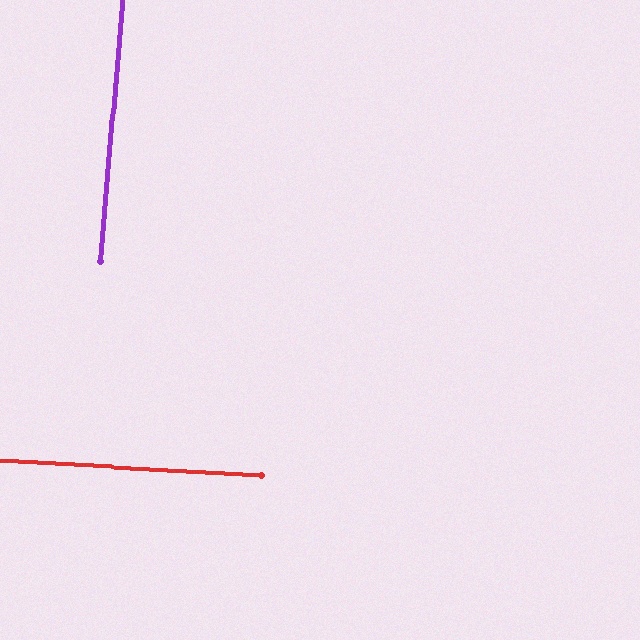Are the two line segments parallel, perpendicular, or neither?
Perpendicular — they meet at approximately 88°.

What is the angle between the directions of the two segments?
Approximately 88 degrees.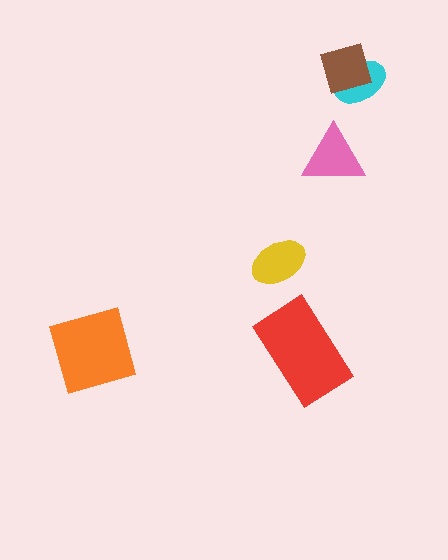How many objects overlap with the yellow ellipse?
0 objects overlap with the yellow ellipse.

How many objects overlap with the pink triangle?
0 objects overlap with the pink triangle.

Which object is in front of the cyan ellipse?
The brown diamond is in front of the cyan ellipse.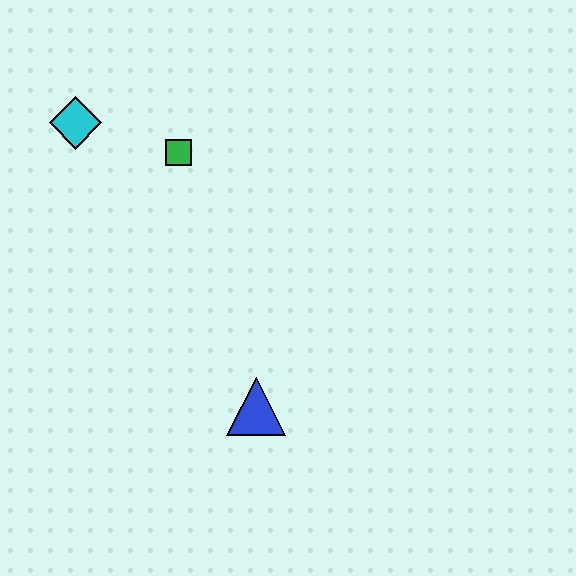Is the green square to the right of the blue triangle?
No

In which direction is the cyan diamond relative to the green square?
The cyan diamond is to the left of the green square.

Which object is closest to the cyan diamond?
The green square is closest to the cyan diamond.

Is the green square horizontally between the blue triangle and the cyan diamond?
Yes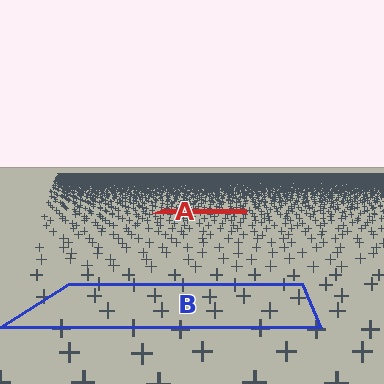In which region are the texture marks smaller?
The texture marks are smaller in region A, because it is farther away.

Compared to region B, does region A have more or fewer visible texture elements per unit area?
Region A has more texture elements per unit area — they are packed more densely because it is farther away.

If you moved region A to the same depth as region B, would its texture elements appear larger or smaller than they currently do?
They would appear larger. At a closer depth, the same texture elements are projected at a bigger on-screen size.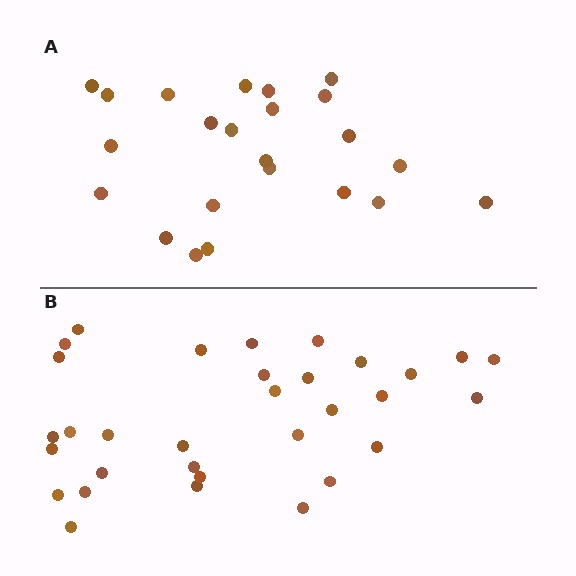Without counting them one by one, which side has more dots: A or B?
Region B (the bottom region) has more dots.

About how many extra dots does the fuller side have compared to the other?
Region B has roughly 8 or so more dots than region A.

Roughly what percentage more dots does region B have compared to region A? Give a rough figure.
About 40% more.